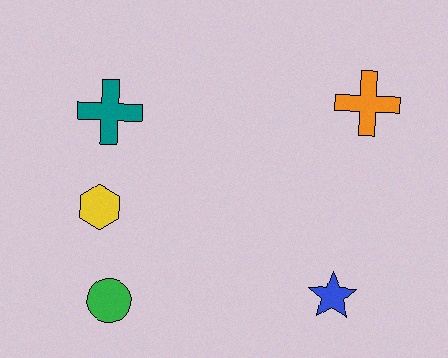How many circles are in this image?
There is 1 circle.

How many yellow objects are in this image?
There is 1 yellow object.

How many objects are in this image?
There are 5 objects.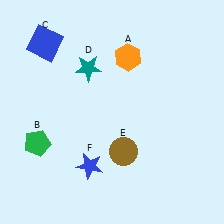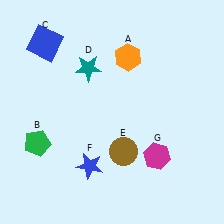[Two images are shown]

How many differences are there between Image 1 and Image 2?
There is 1 difference between the two images.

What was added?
A magenta hexagon (G) was added in Image 2.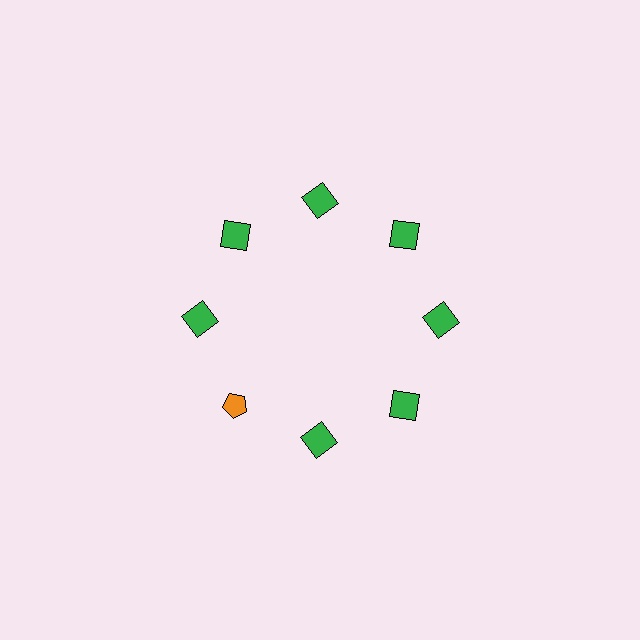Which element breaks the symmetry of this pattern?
The orange pentagon at roughly the 8 o'clock position breaks the symmetry. All other shapes are green squares.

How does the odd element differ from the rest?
It differs in both color (orange instead of green) and shape (pentagon instead of square).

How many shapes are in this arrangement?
There are 8 shapes arranged in a ring pattern.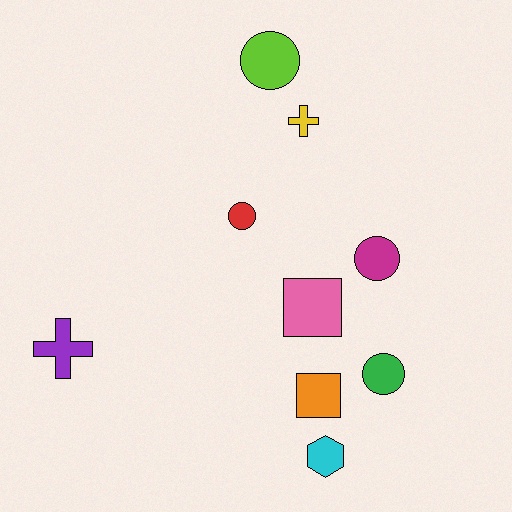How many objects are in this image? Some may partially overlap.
There are 9 objects.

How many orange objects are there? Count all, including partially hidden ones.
There is 1 orange object.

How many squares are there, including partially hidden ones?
There are 2 squares.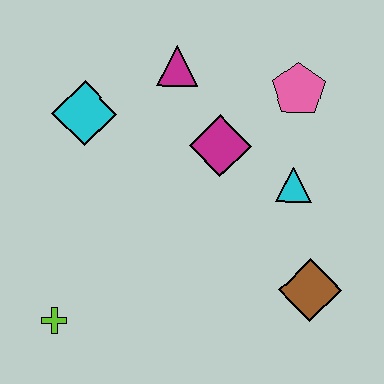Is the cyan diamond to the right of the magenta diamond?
No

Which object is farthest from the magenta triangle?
The lime cross is farthest from the magenta triangle.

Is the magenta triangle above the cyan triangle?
Yes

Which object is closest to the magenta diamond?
The cyan triangle is closest to the magenta diamond.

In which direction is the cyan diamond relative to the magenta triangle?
The cyan diamond is to the left of the magenta triangle.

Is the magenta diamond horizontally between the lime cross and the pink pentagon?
Yes